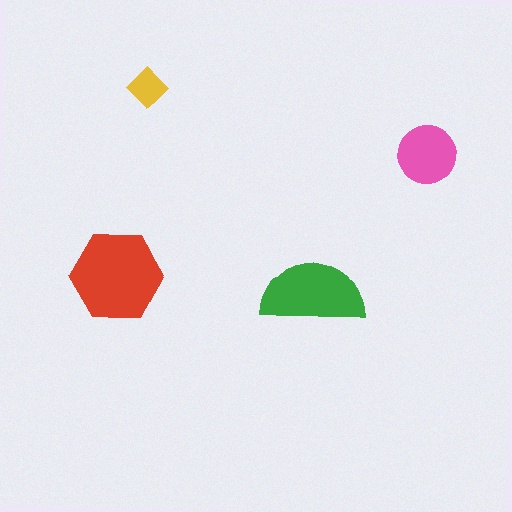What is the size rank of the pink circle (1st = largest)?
3rd.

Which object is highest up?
The yellow diamond is topmost.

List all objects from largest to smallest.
The red hexagon, the green semicircle, the pink circle, the yellow diamond.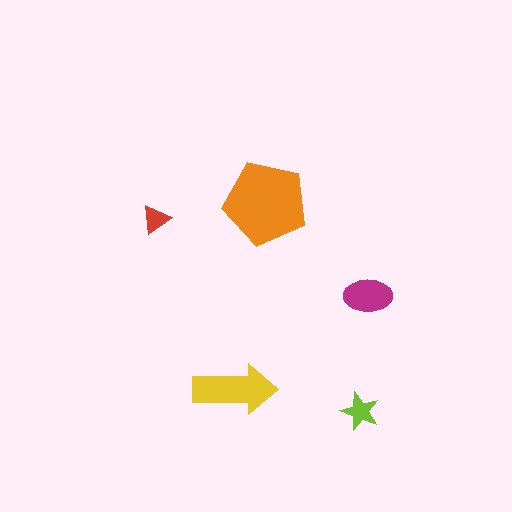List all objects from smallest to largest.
The red triangle, the lime star, the magenta ellipse, the yellow arrow, the orange pentagon.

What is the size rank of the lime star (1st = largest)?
4th.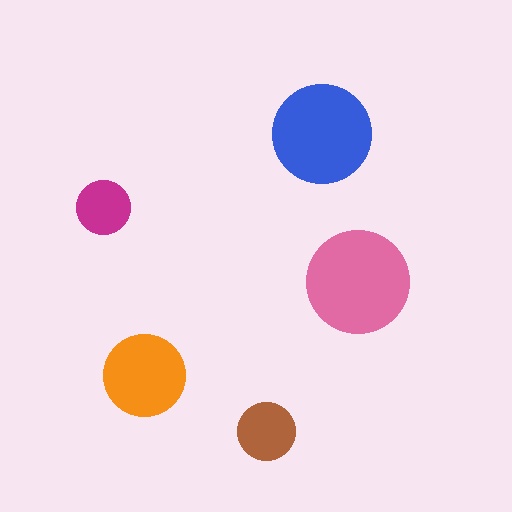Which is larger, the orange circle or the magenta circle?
The orange one.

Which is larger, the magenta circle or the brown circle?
The brown one.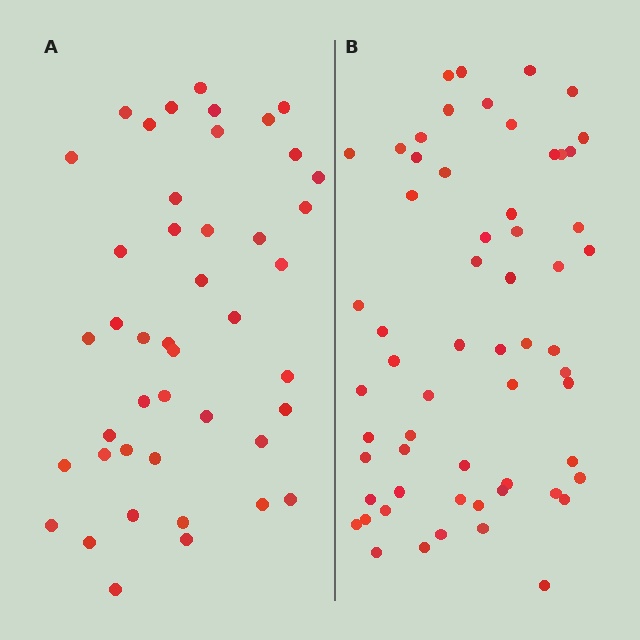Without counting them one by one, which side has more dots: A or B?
Region B (the right region) has more dots.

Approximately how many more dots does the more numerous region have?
Region B has approximately 15 more dots than region A.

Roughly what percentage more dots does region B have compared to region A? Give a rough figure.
About 35% more.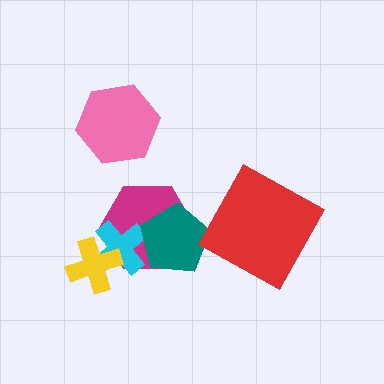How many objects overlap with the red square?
0 objects overlap with the red square.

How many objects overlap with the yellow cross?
2 objects overlap with the yellow cross.